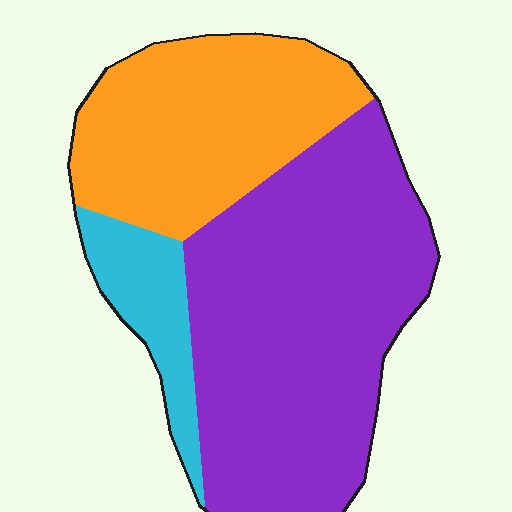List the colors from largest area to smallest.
From largest to smallest: purple, orange, cyan.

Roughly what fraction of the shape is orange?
Orange covers around 35% of the shape.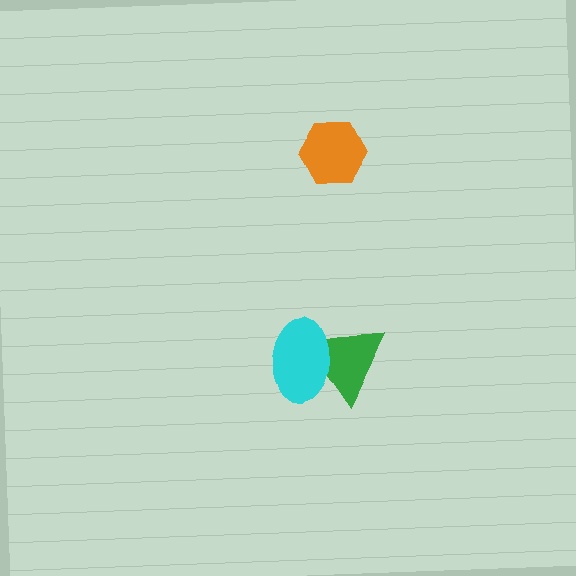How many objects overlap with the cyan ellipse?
1 object overlaps with the cyan ellipse.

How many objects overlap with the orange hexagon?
0 objects overlap with the orange hexagon.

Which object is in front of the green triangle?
The cyan ellipse is in front of the green triangle.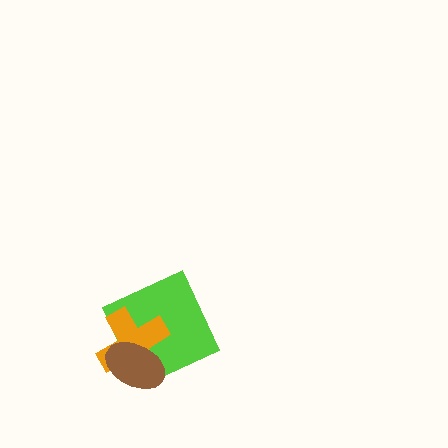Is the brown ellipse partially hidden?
No, no other shape covers it.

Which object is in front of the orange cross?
The brown ellipse is in front of the orange cross.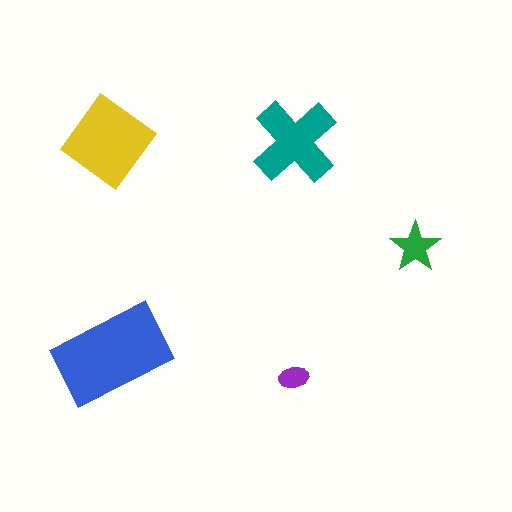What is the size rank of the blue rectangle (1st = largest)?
1st.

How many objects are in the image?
There are 5 objects in the image.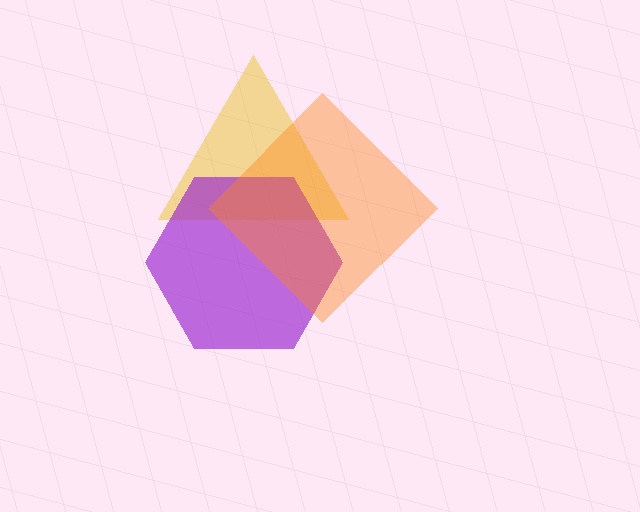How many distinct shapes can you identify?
There are 3 distinct shapes: a yellow triangle, a purple hexagon, an orange diamond.